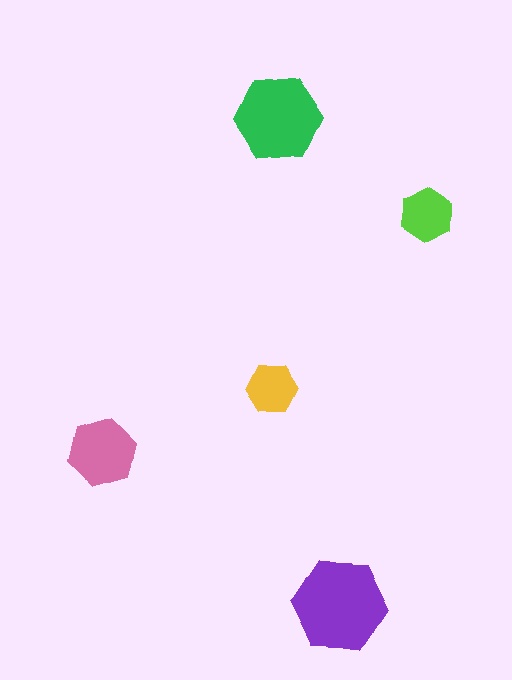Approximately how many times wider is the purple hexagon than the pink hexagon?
About 1.5 times wider.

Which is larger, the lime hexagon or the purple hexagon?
The purple one.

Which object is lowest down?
The purple hexagon is bottommost.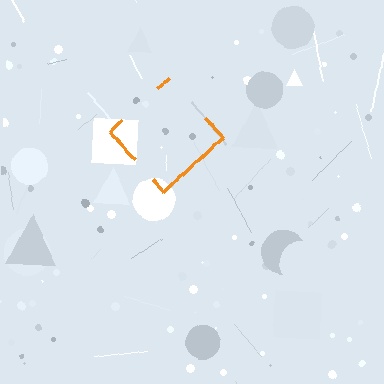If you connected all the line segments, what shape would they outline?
They would outline a diamond.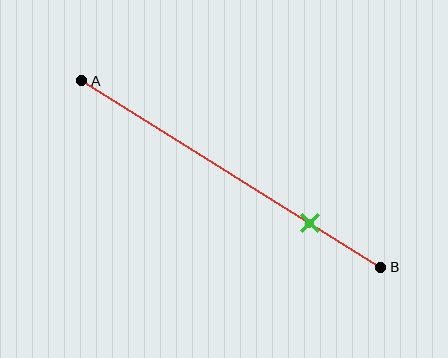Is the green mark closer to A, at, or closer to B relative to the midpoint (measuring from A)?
The green mark is closer to point B than the midpoint of segment AB.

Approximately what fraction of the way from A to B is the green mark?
The green mark is approximately 75% of the way from A to B.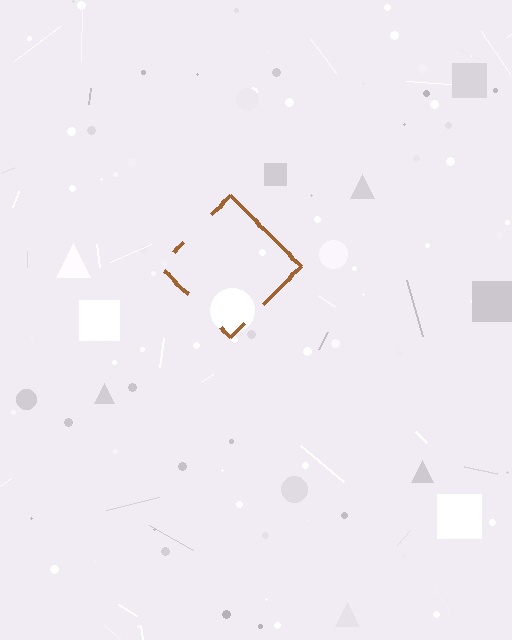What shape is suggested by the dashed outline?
The dashed outline suggests a diamond.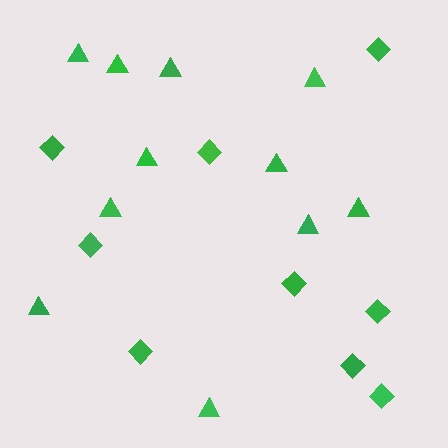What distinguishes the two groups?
There are 2 groups: one group of triangles (11) and one group of diamonds (9).